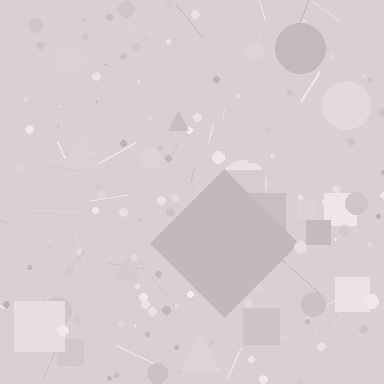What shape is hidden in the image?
A diamond is hidden in the image.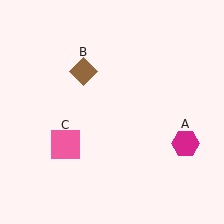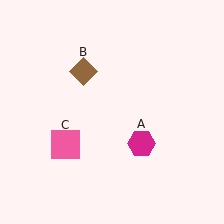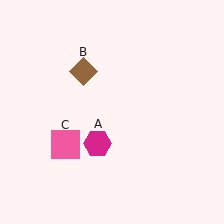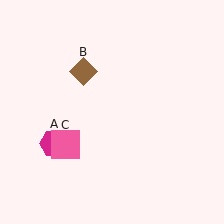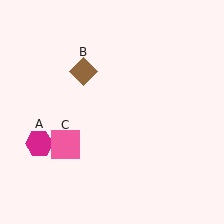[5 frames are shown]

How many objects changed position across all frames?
1 object changed position: magenta hexagon (object A).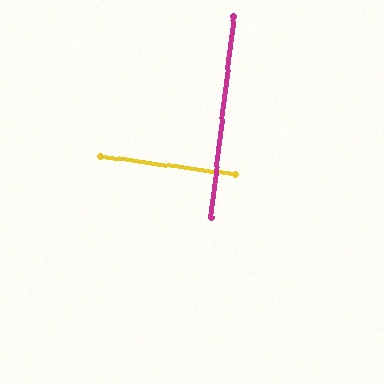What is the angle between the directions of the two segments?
Approximately 88 degrees.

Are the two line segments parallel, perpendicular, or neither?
Perpendicular — they meet at approximately 88°.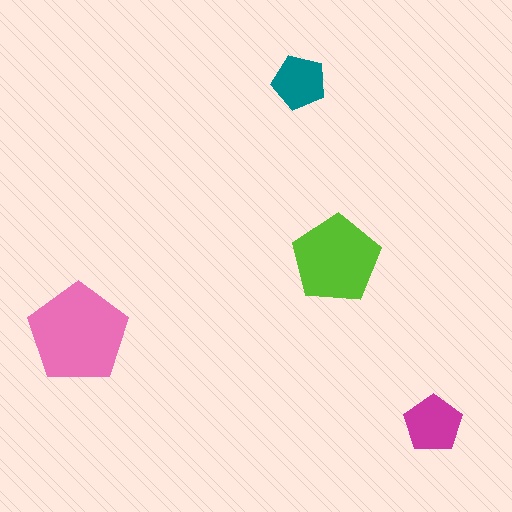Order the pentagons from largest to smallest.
the pink one, the lime one, the magenta one, the teal one.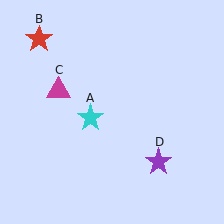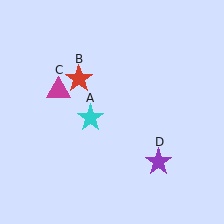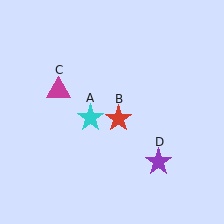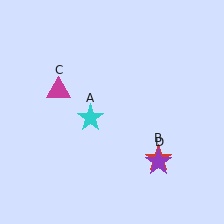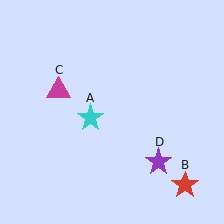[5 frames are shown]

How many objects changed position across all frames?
1 object changed position: red star (object B).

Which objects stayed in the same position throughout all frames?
Cyan star (object A) and magenta triangle (object C) and purple star (object D) remained stationary.